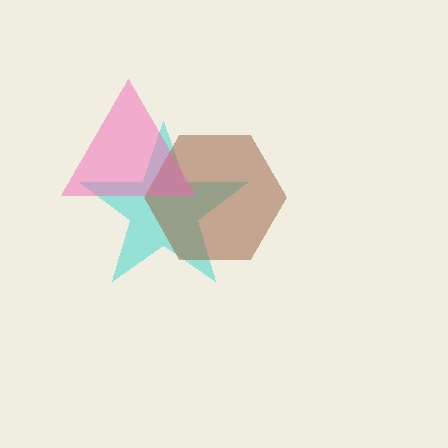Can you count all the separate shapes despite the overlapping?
Yes, there are 3 separate shapes.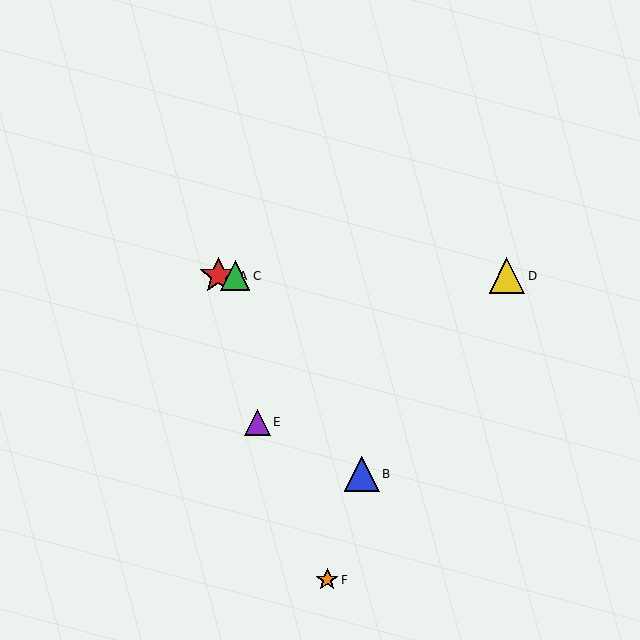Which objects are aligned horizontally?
Objects A, C, D are aligned horizontally.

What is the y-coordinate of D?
Object D is at y≈276.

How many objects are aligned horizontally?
3 objects (A, C, D) are aligned horizontally.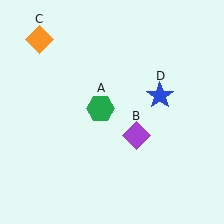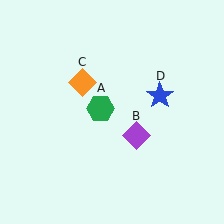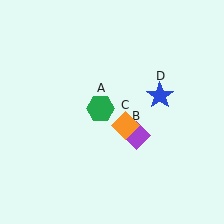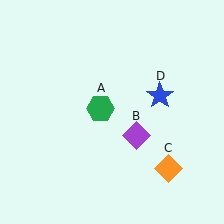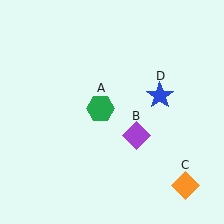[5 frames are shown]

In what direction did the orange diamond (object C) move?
The orange diamond (object C) moved down and to the right.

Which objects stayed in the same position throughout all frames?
Green hexagon (object A) and purple diamond (object B) and blue star (object D) remained stationary.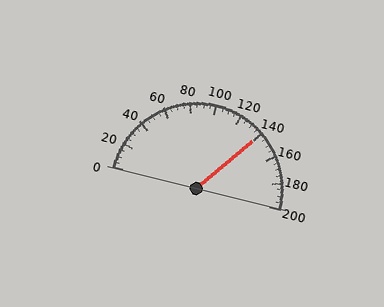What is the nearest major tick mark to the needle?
The nearest major tick mark is 140.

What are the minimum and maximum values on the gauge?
The gauge ranges from 0 to 200.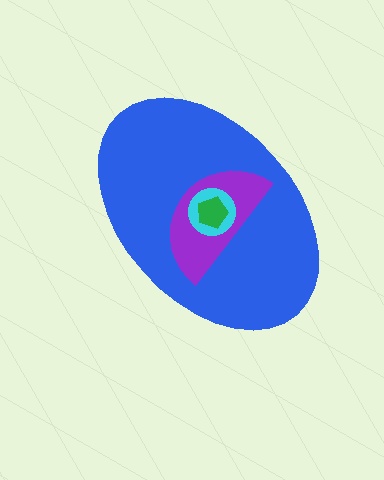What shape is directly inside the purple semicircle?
The cyan circle.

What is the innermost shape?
The green pentagon.